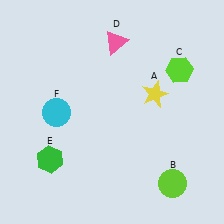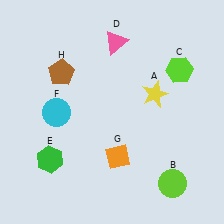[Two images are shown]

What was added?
An orange diamond (G), a brown pentagon (H) were added in Image 2.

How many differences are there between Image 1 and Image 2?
There are 2 differences between the two images.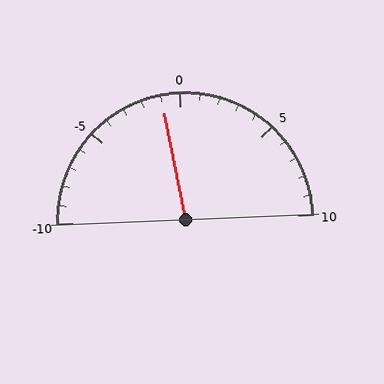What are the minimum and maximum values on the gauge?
The gauge ranges from -10 to 10.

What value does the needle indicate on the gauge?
The needle indicates approximately -1.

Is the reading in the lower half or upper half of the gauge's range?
The reading is in the lower half of the range (-10 to 10).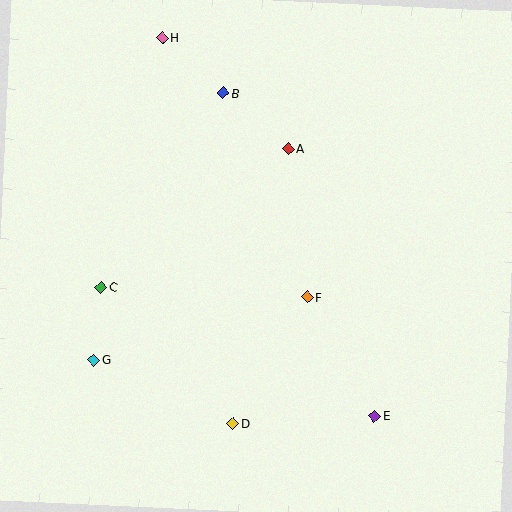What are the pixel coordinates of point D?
Point D is at (233, 423).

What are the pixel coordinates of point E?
Point E is at (374, 416).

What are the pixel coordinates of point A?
Point A is at (288, 148).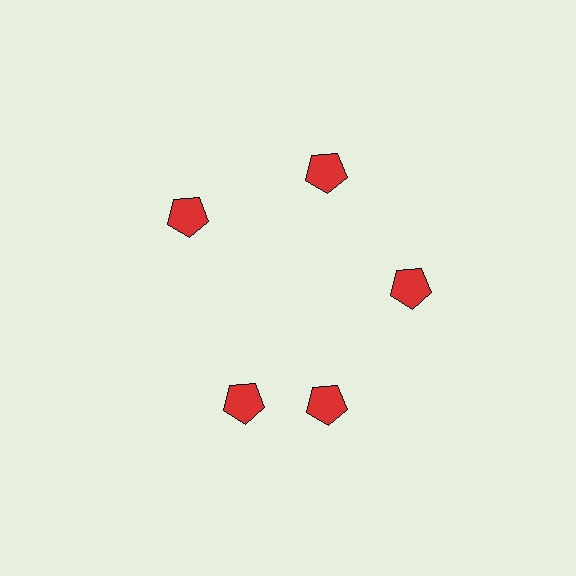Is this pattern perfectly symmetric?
No. The 5 red pentagons are arranged in a ring, but one element near the 8 o'clock position is rotated out of alignment along the ring, breaking the 5-fold rotational symmetry.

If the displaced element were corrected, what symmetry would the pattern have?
It would have 5-fold rotational symmetry — the pattern would map onto itself every 72 degrees.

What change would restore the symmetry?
The symmetry would be restored by rotating it back into even spacing with its neighbors so that all 5 pentagons sit at equal angles and equal distance from the center.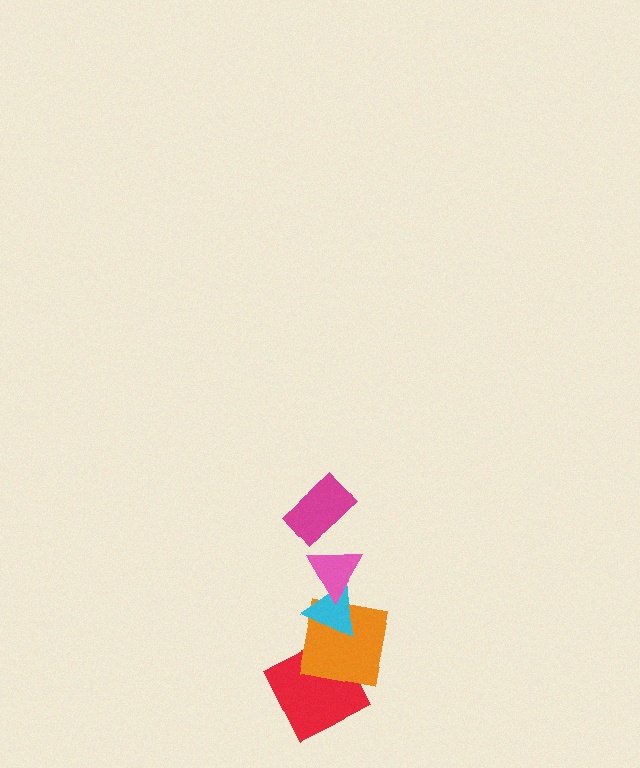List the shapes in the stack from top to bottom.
From top to bottom: the magenta rectangle, the pink triangle, the cyan triangle, the orange square, the red square.